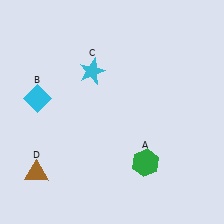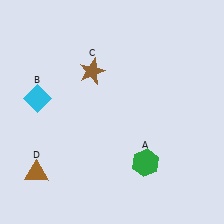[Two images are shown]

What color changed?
The star (C) changed from cyan in Image 1 to brown in Image 2.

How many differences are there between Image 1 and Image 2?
There is 1 difference between the two images.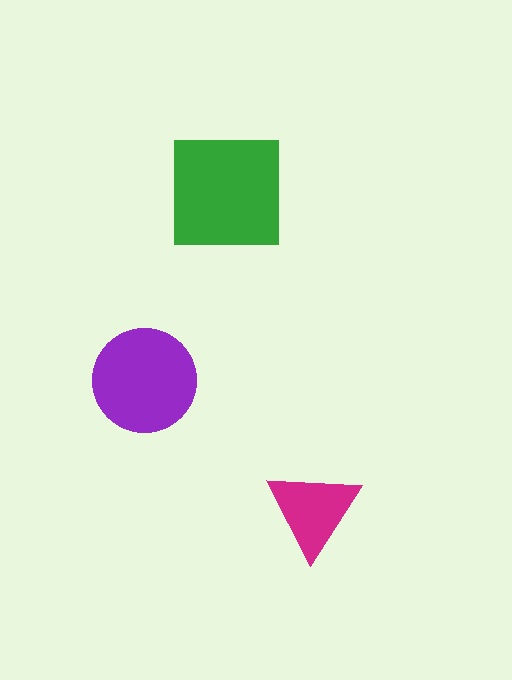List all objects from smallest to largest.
The magenta triangle, the purple circle, the green square.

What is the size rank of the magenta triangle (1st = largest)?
3rd.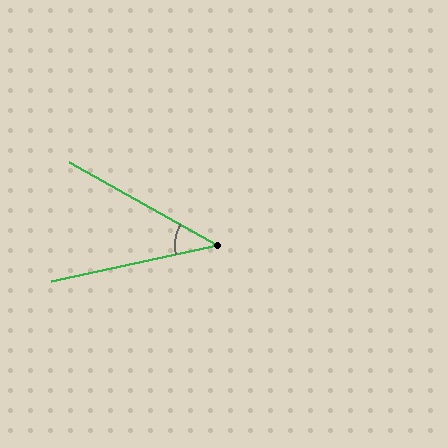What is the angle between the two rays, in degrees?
Approximately 42 degrees.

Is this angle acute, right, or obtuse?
It is acute.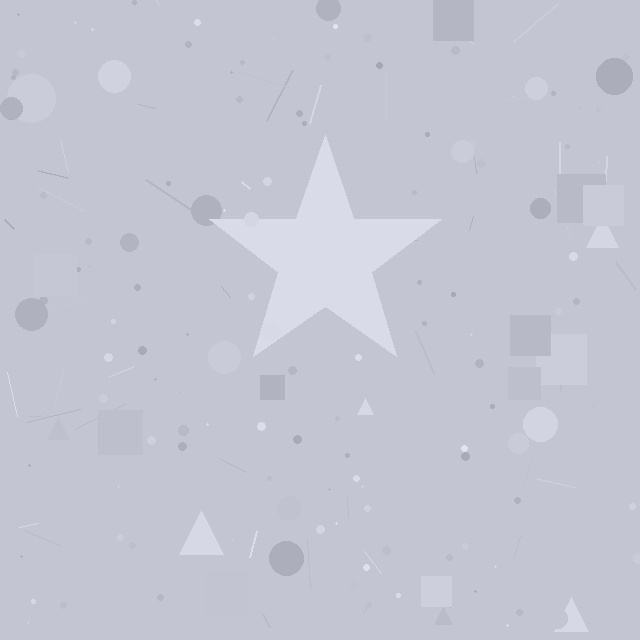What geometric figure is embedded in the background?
A star is embedded in the background.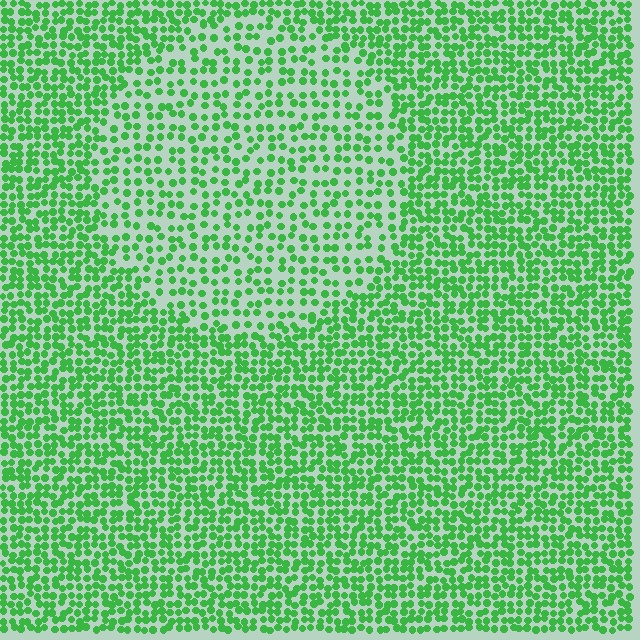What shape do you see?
I see a circle.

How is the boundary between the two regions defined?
The boundary is defined by a change in element density (approximately 1.8x ratio). All elements are the same color, size, and shape.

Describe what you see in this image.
The image contains small green elements arranged at two different densities. A circle-shaped region is visible where the elements are less densely packed than the surrounding area.